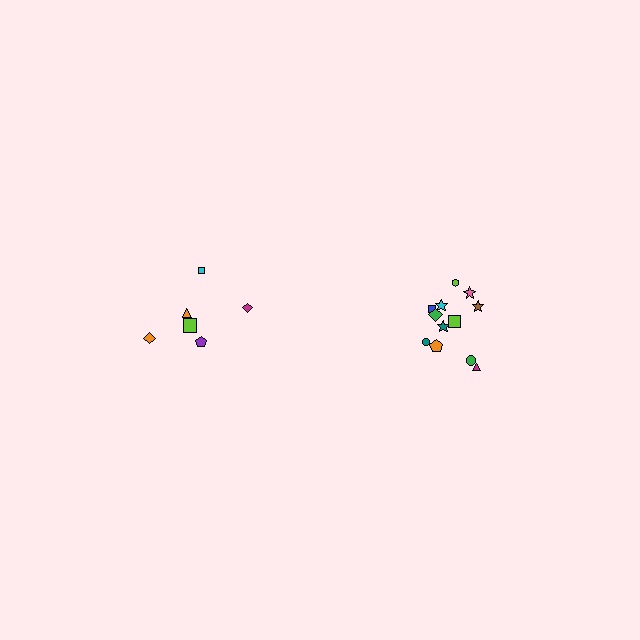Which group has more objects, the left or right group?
The right group.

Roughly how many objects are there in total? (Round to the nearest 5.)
Roughly 20 objects in total.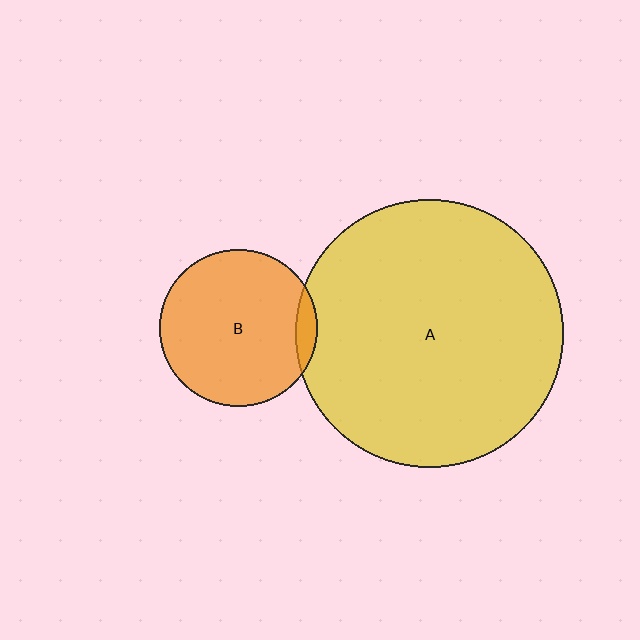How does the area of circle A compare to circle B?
Approximately 2.9 times.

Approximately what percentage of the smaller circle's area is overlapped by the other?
Approximately 5%.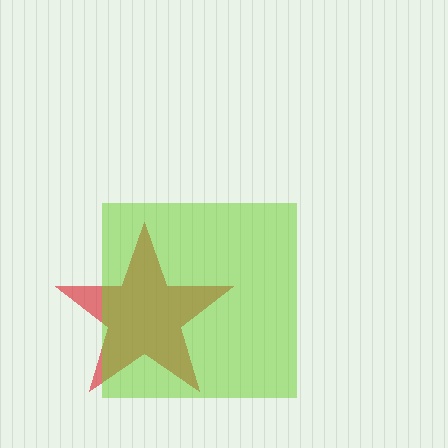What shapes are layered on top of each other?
The layered shapes are: a red star, a lime square.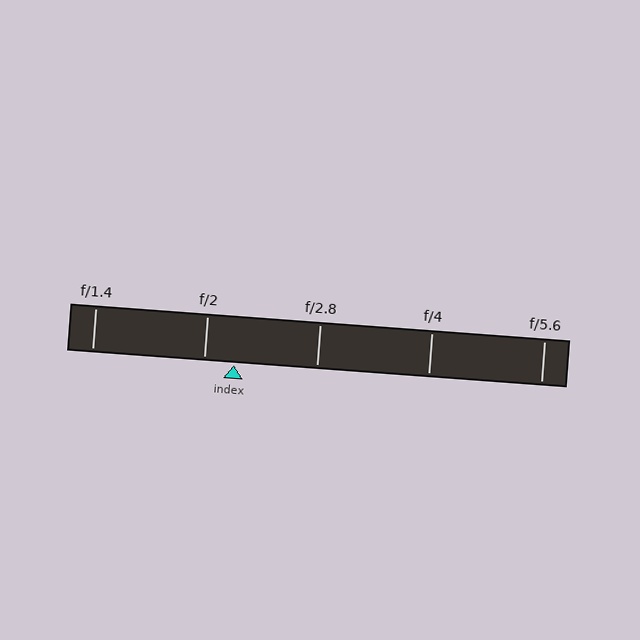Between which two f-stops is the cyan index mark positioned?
The index mark is between f/2 and f/2.8.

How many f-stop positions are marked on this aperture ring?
There are 5 f-stop positions marked.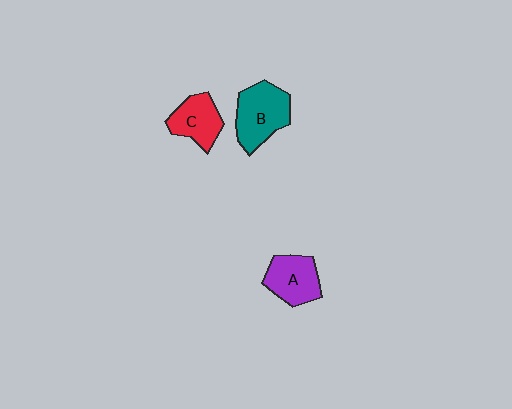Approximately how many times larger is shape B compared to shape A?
Approximately 1.3 times.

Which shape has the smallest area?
Shape C (red).